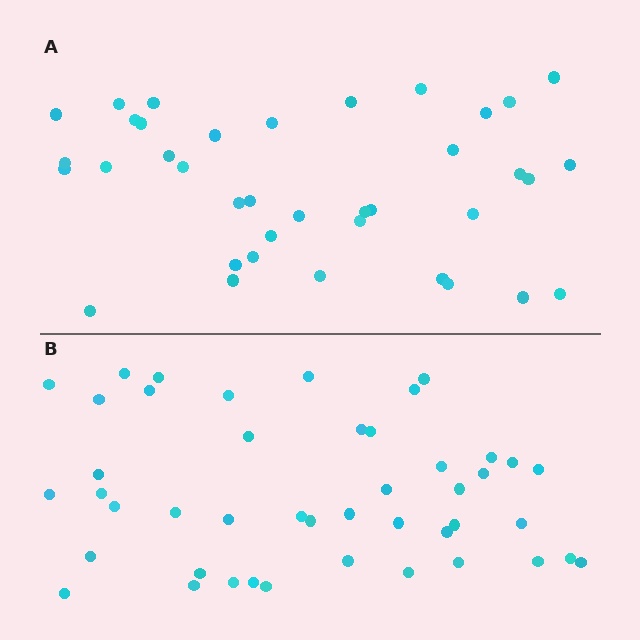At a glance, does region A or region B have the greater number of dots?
Region B (the bottom region) has more dots.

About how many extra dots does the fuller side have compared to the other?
Region B has roughly 8 or so more dots than region A.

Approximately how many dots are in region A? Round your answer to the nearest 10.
About 40 dots. (The exact count is 38, which rounds to 40.)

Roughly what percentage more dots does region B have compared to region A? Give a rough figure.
About 20% more.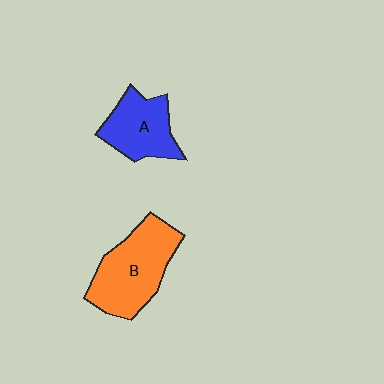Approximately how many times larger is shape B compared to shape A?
Approximately 1.4 times.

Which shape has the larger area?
Shape B (orange).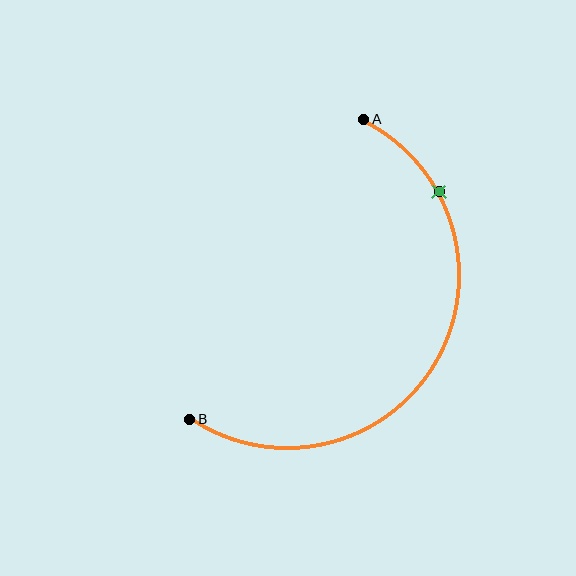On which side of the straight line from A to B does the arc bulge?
The arc bulges to the right of the straight line connecting A and B.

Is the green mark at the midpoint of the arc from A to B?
No. The green mark lies on the arc but is closer to endpoint A. The arc midpoint would be at the point on the curve equidistant along the arc from both A and B.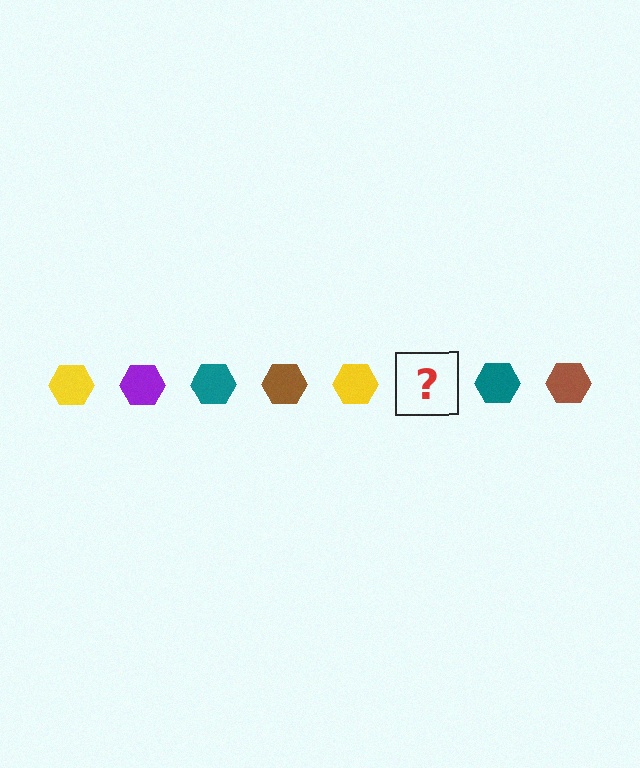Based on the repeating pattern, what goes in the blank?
The blank should be a purple hexagon.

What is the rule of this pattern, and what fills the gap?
The rule is that the pattern cycles through yellow, purple, teal, brown hexagons. The gap should be filled with a purple hexagon.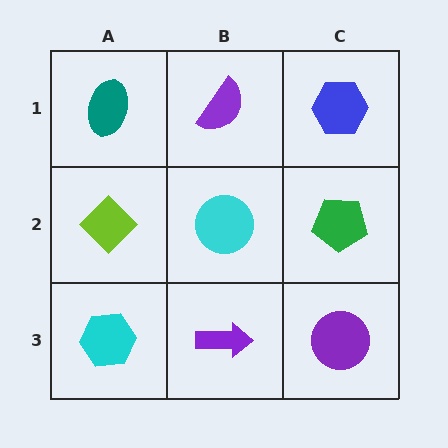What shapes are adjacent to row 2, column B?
A purple semicircle (row 1, column B), a purple arrow (row 3, column B), a lime diamond (row 2, column A), a green pentagon (row 2, column C).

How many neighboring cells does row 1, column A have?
2.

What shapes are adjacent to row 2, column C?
A blue hexagon (row 1, column C), a purple circle (row 3, column C), a cyan circle (row 2, column B).